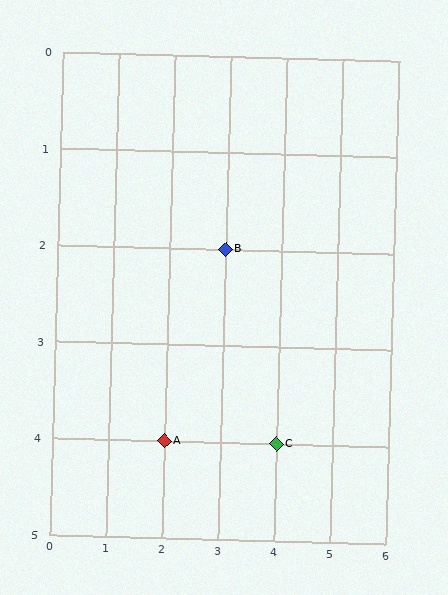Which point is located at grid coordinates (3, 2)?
Point B is at (3, 2).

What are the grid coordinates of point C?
Point C is at grid coordinates (4, 4).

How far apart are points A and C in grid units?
Points A and C are 2 columns apart.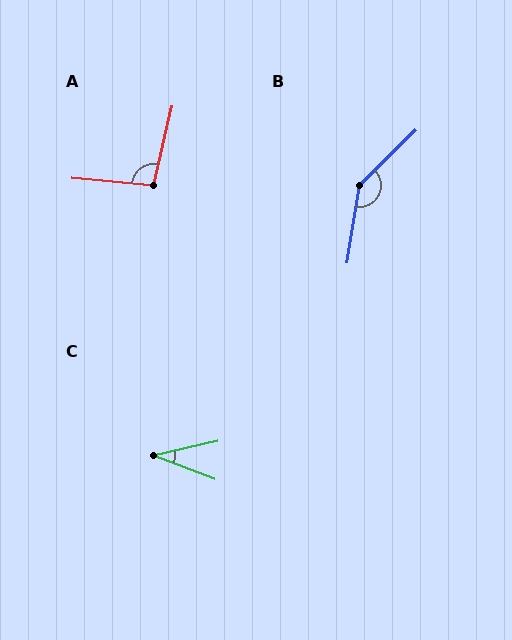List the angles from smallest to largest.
C (33°), A (98°), B (144°).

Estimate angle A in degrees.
Approximately 98 degrees.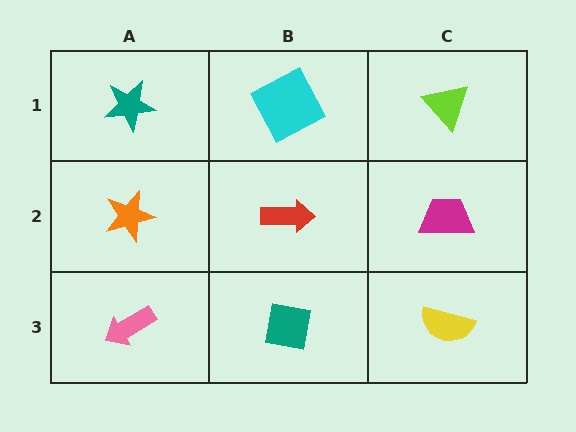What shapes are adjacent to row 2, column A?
A teal star (row 1, column A), a pink arrow (row 3, column A), a red arrow (row 2, column B).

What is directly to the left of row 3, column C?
A teal square.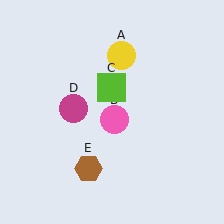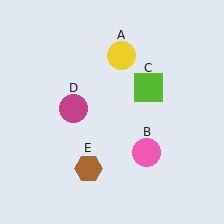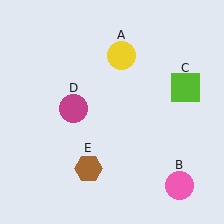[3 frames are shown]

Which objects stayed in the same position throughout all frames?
Yellow circle (object A) and magenta circle (object D) and brown hexagon (object E) remained stationary.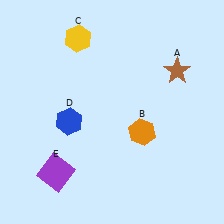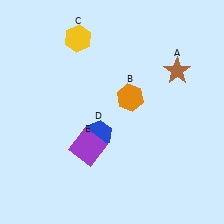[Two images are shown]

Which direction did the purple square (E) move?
The purple square (E) moved right.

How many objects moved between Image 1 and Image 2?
3 objects moved between the two images.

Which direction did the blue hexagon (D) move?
The blue hexagon (D) moved right.